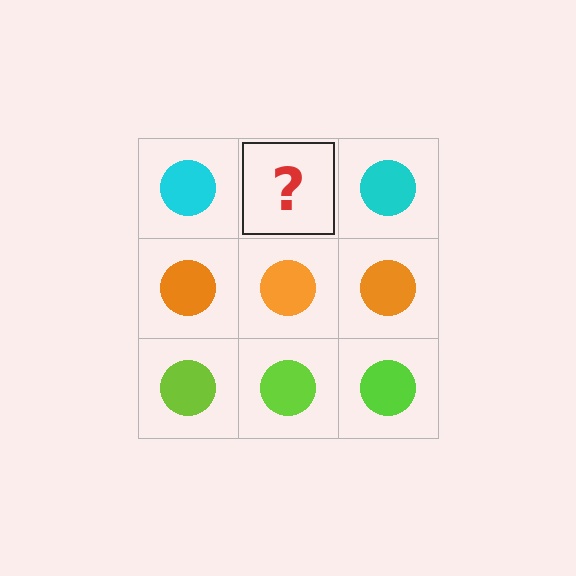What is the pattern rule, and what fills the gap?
The rule is that each row has a consistent color. The gap should be filled with a cyan circle.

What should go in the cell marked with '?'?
The missing cell should contain a cyan circle.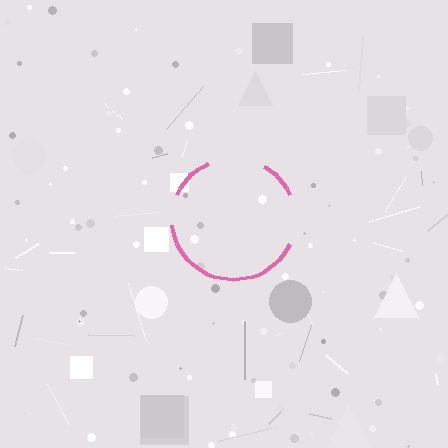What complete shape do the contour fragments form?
The contour fragments form a circle.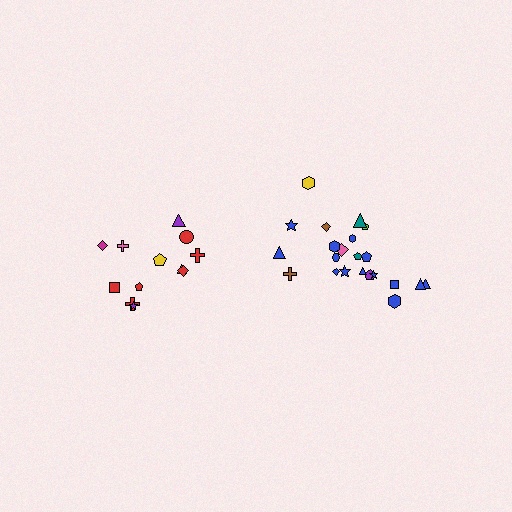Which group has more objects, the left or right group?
The right group.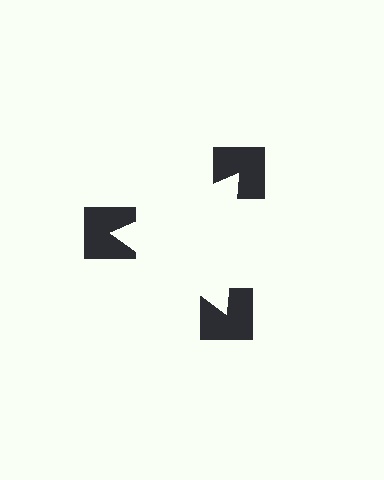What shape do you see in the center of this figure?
An illusory triangle — its edges are inferred from the aligned wedge cuts in the notched squares, not physically drawn.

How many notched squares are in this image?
There are 3 — one at each vertex of the illusory triangle.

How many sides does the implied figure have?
3 sides.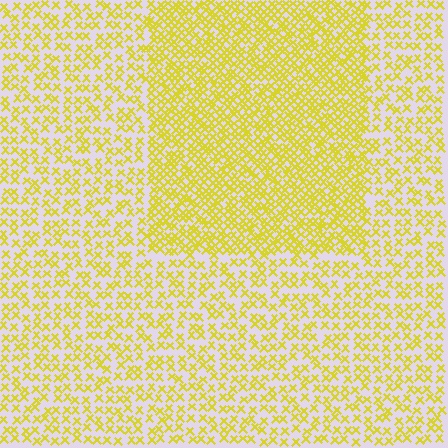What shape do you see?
I see a rectangle.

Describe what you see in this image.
The image contains small yellow elements arranged at two different densities. A rectangle-shaped region is visible where the elements are more densely packed than the surrounding area.